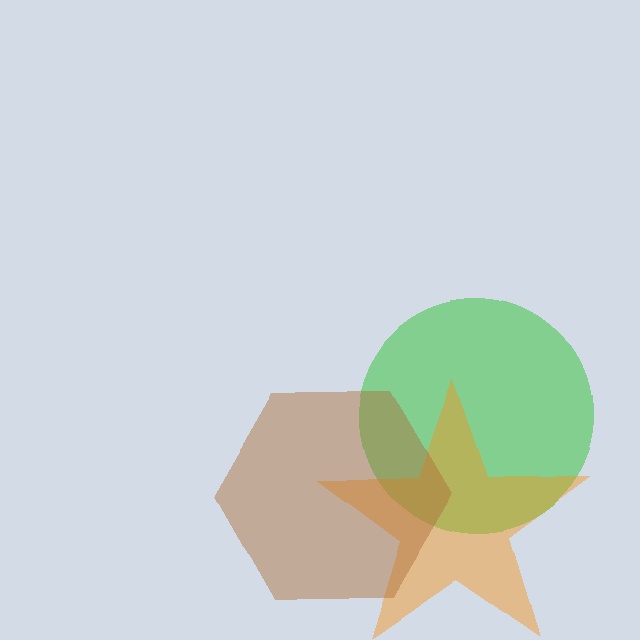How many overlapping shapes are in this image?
There are 3 overlapping shapes in the image.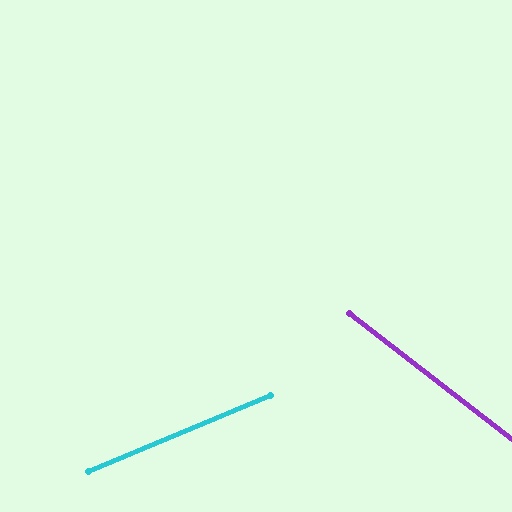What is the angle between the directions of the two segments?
Approximately 60 degrees.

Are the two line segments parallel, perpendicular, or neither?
Neither parallel nor perpendicular — they differ by about 60°.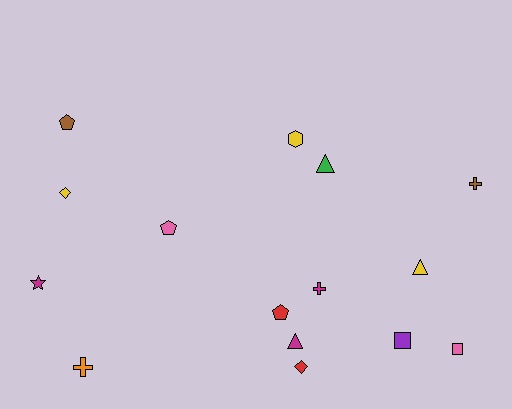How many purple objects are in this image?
There is 1 purple object.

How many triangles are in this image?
There are 3 triangles.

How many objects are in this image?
There are 15 objects.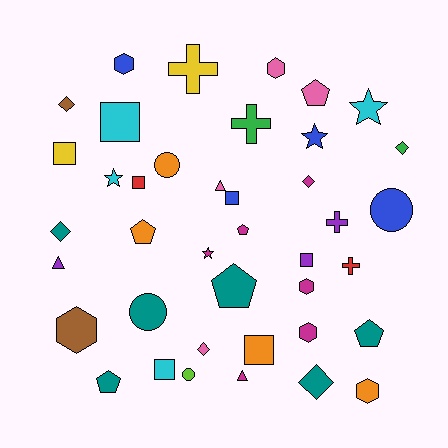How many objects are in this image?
There are 40 objects.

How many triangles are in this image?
There are 3 triangles.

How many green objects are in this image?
There are 2 green objects.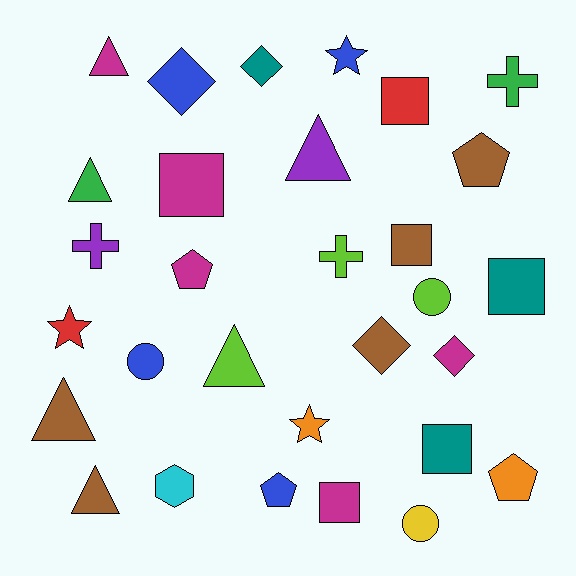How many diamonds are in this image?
There are 4 diamonds.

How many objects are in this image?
There are 30 objects.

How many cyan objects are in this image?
There is 1 cyan object.